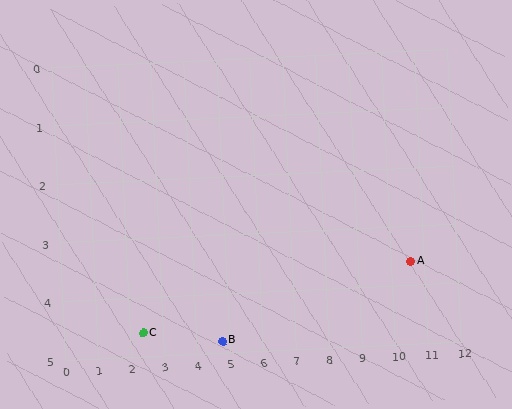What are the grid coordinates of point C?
Point C is at approximately (2.4, 4.6).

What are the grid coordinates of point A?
Point A is at approximately (10.6, 3.6).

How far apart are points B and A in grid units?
Points B and A are about 5.9 grid units apart.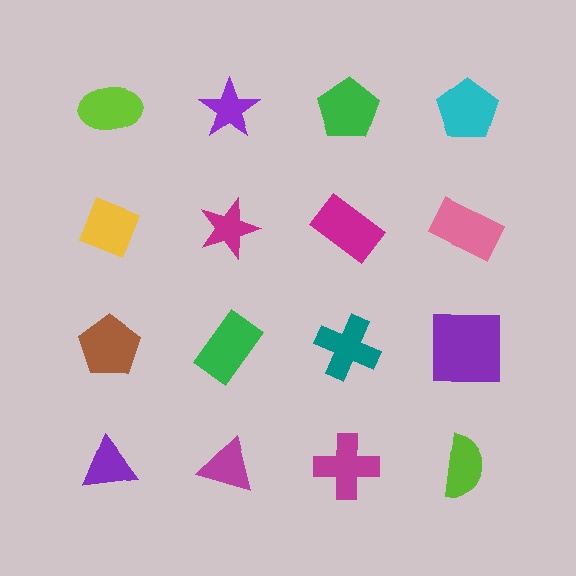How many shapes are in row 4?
4 shapes.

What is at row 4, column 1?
A purple triangle.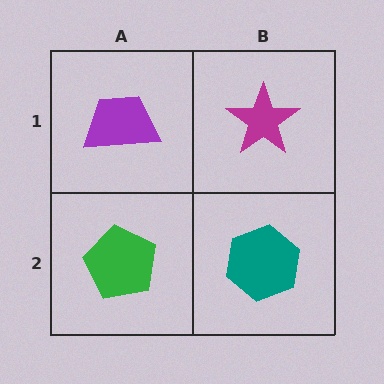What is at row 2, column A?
A green pentagon.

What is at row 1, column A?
A purple trapezoid.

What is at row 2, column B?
A teal hexagon.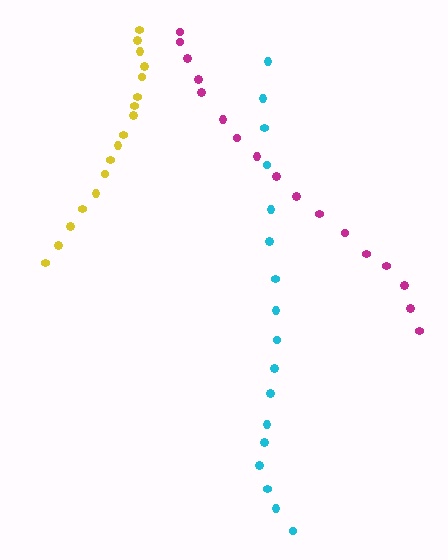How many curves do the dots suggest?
There are 3 distinct paths.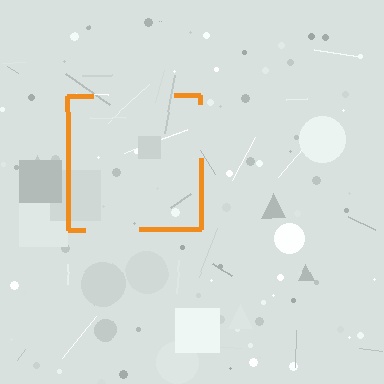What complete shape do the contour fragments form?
The contour fragments form a square.